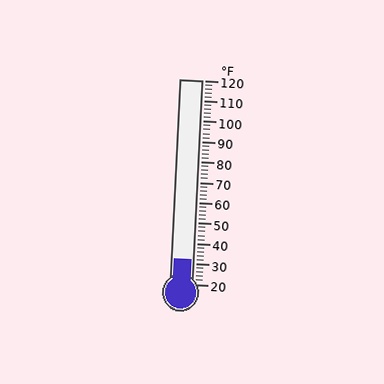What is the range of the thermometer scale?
The thermometer scale ranges from 20°F to 120°F.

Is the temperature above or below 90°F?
The temperature is below 90°F.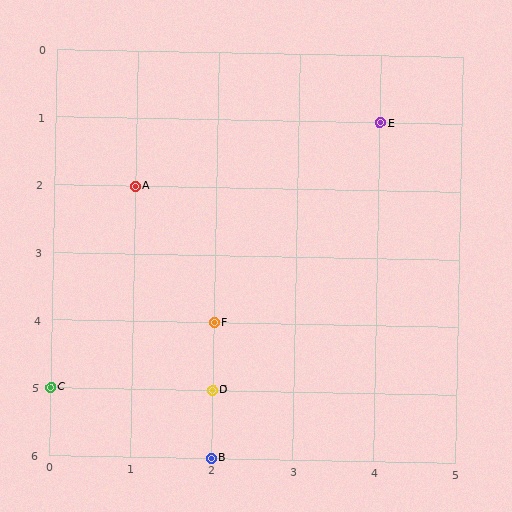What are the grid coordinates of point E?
Point E is at grid coordinates (4, 1).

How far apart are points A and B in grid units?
Points A and B are 1 column and 4 rows apart (about 4.1 grid units diagonally).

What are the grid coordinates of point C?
Point C is at grid coordinates (0, 5).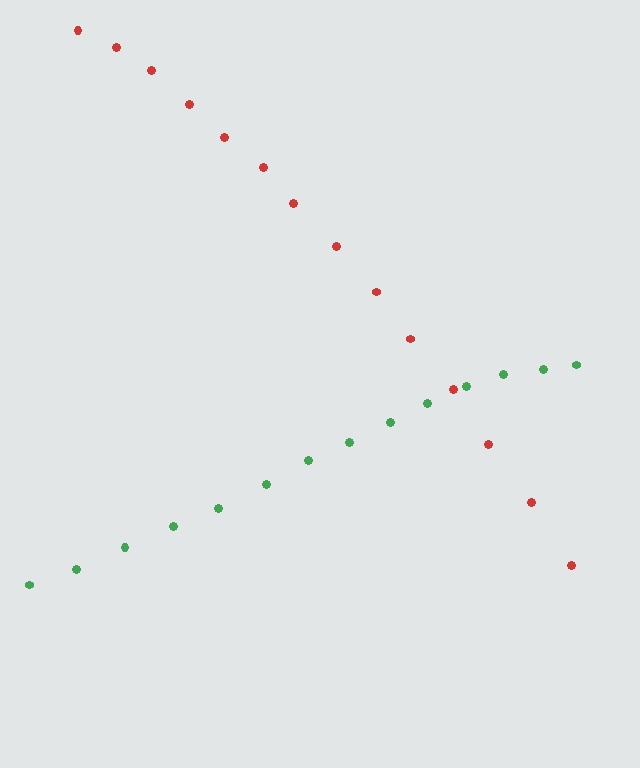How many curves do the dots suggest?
There are 2 distinct paths.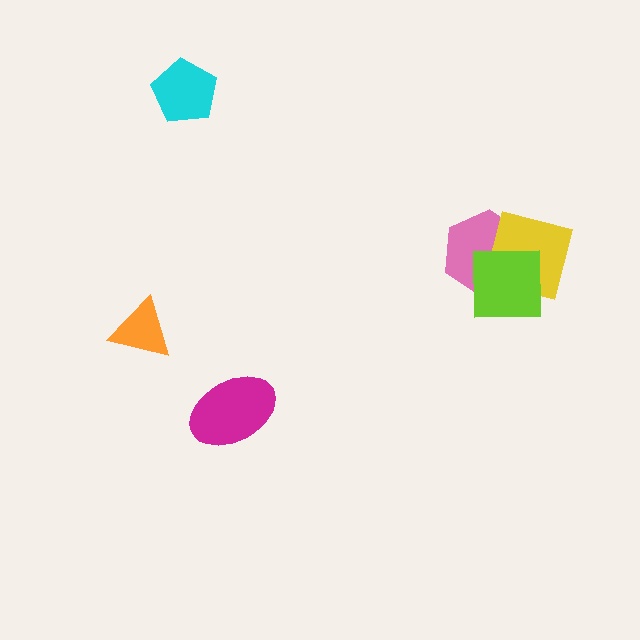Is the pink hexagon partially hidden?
Yes, it is partially covered by another shape.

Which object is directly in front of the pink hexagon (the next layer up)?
The yellow square is directly in front of the pink hexagon.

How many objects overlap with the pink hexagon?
2 objects overlap with the pink hexagon.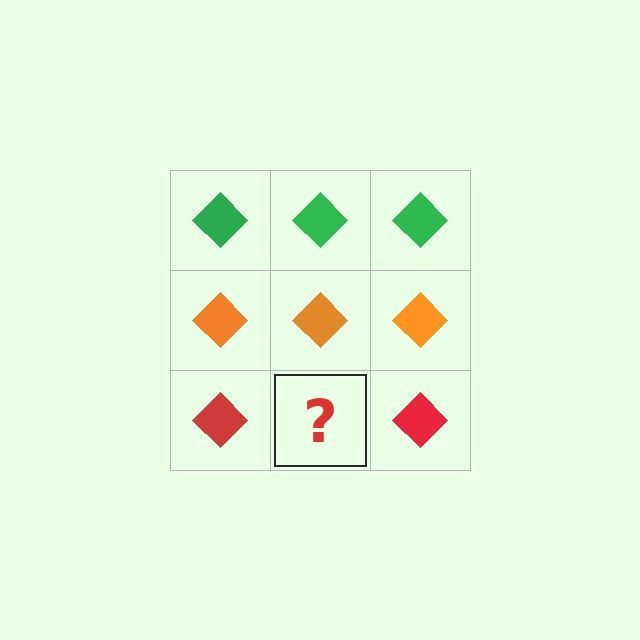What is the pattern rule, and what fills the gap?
The rule is that each row has a consistent color. The gap should be filled with a red diamond.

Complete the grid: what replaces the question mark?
The question mark should be replaced with a red diamond.